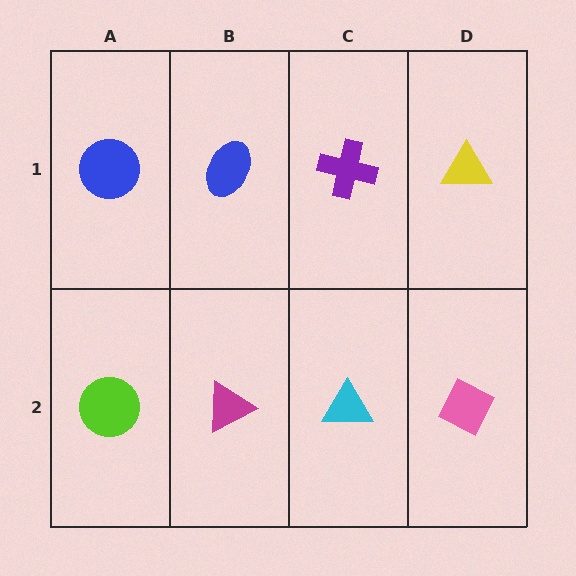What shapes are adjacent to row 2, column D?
A yellow triangle (row 1, column D), a cyan triangle (row 2, column C).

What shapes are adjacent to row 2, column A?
A blue circle (row 1, column A), a magenta triangle (row 2, column B).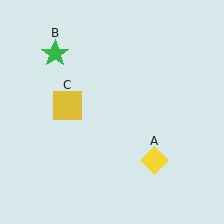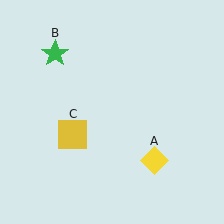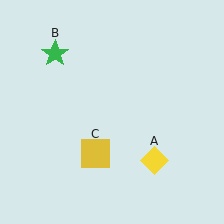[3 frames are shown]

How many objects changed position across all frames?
1 object changed position: yellow square (object C).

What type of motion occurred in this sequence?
The yellow square (object C) rotated counterclockwise around the center of the scene.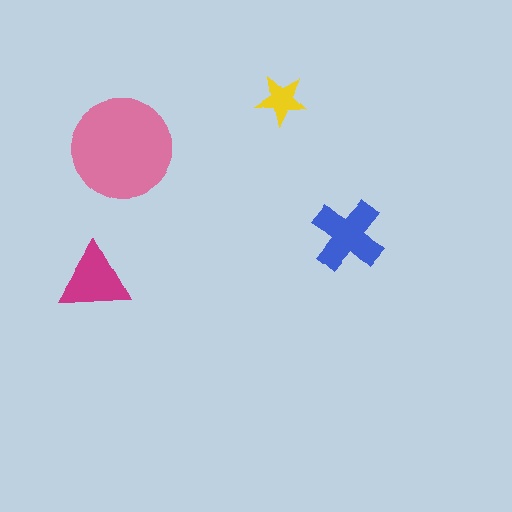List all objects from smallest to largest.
The yellow star, the magenta triangle, the blue cross, the pink circle.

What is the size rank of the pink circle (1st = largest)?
1st.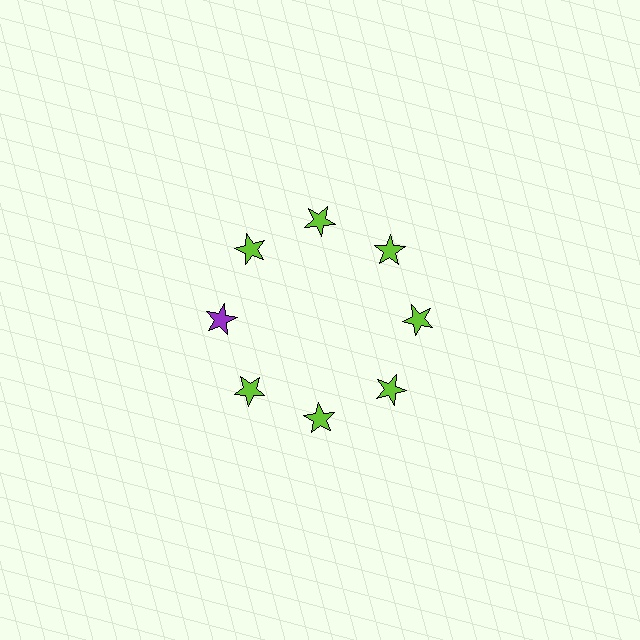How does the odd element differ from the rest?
It has a different color: purple instead of lime.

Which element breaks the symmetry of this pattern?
The purple star at roughly the 9 o'clock position breaks the symmetry. All other shapes are lime stars.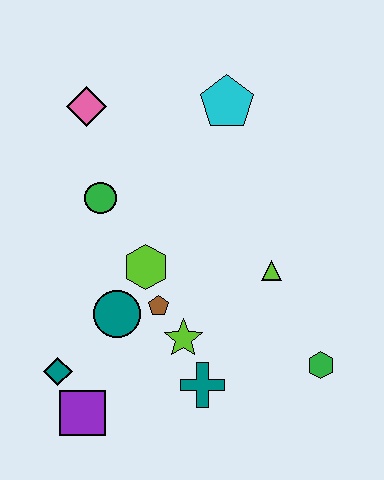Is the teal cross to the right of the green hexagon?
No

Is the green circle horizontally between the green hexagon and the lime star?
No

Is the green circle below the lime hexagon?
No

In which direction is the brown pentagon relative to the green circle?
The brown pentagon is below the green circle.